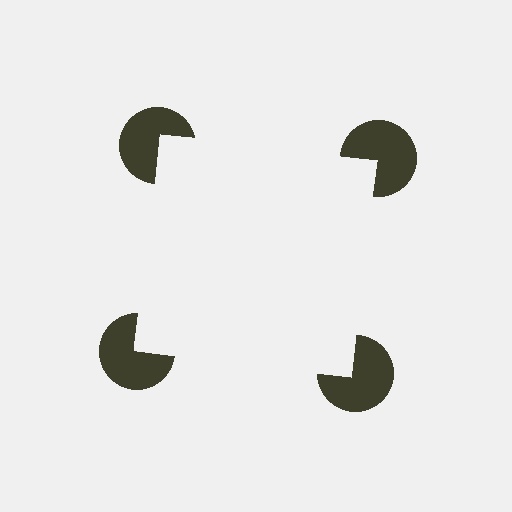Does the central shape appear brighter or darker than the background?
It typically appears slightly brighter than the background, even though no actual brightness change is drawn.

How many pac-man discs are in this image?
There are 4 — one at each vertex of the illusory square.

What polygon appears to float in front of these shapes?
An illusory square — its edges are inferred from the aligned wedge cuts in the pac-man discs, not physically drawn.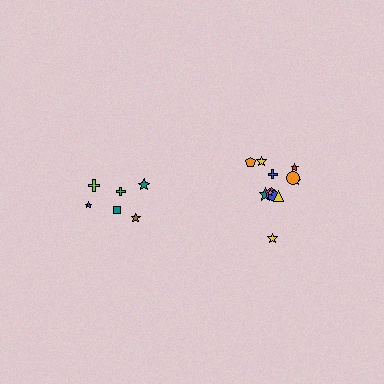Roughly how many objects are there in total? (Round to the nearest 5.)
Roughly 20 objects in total.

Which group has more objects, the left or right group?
The right group.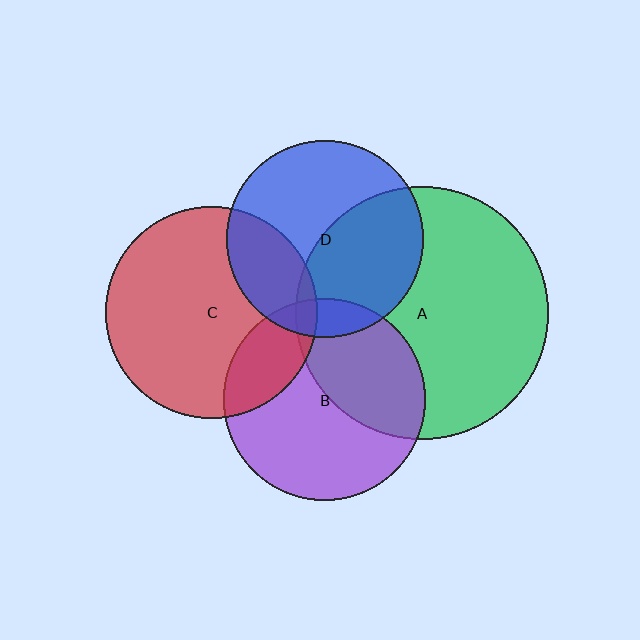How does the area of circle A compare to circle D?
Approximately 1.6 times.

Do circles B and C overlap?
Yes.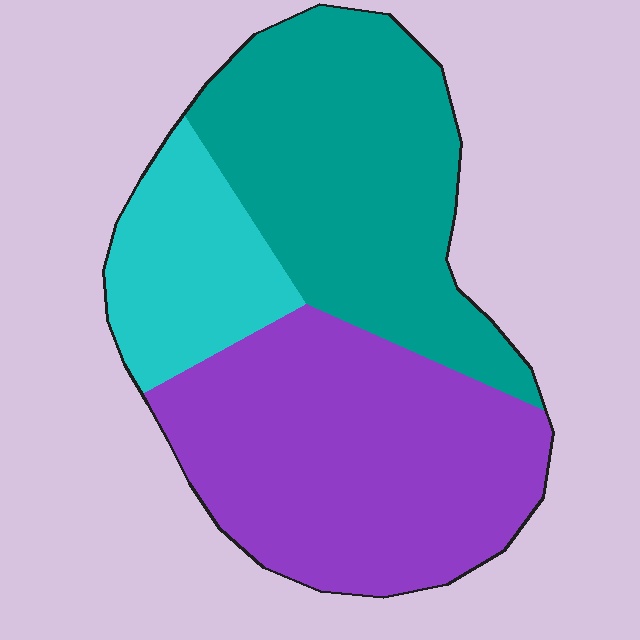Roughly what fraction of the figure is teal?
Teal covers about 40% of the figure.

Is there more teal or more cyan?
Teal.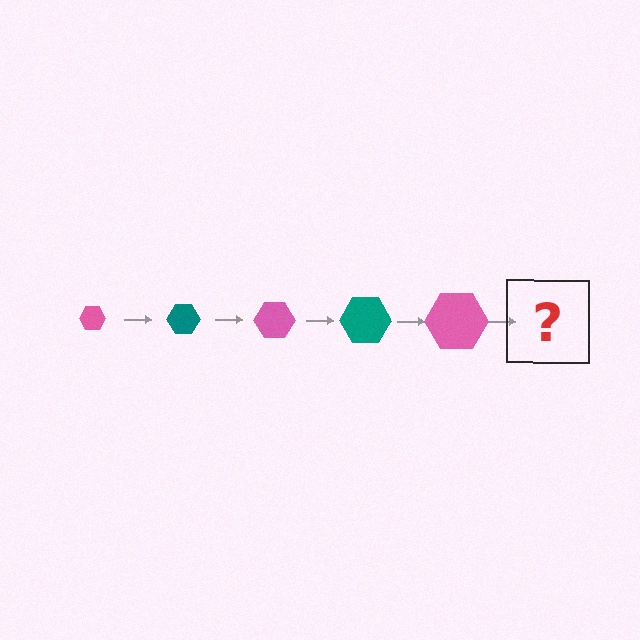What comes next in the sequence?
The next element should be a teal hexagon, larger than the previous one.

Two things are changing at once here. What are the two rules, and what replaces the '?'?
The two rules are that the hexagon grows larger each step and the color cycles through pink and teal. The '?' should be a teal hexagon, larger than the previous one.